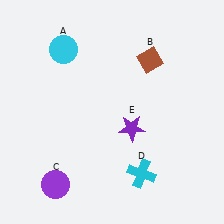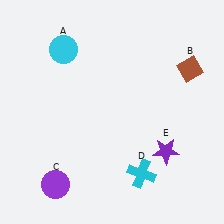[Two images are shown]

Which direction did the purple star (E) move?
The purple star (E) moved right.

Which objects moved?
The objects that moved are: the brown diamond (B), the purple star (E).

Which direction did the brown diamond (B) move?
The brown diamond (B) moved right.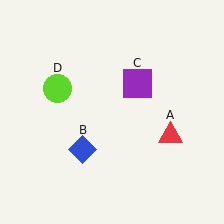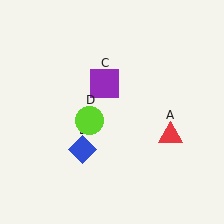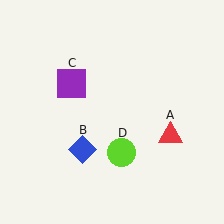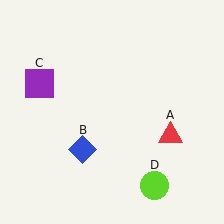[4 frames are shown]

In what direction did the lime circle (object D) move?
The lime circle (object D) moved down and to the right.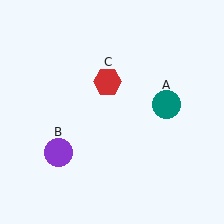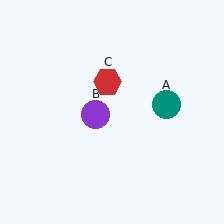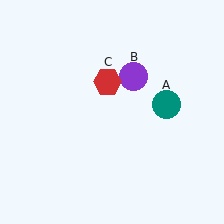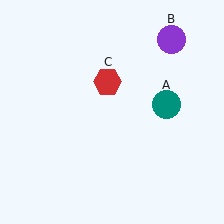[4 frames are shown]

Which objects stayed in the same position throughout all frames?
Teal circle (object A) and red hexagon (object C) remained stationary.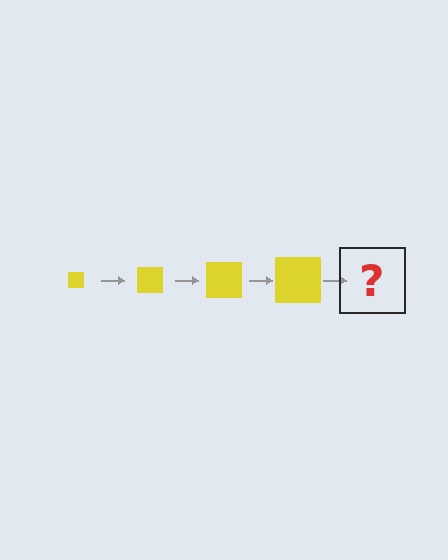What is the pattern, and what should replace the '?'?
The pattern is that the square gets progressively larger each step. The '?' should be a yellow square, larger than the previous one.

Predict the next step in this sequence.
The next step is a yellow square, larger than the previous one.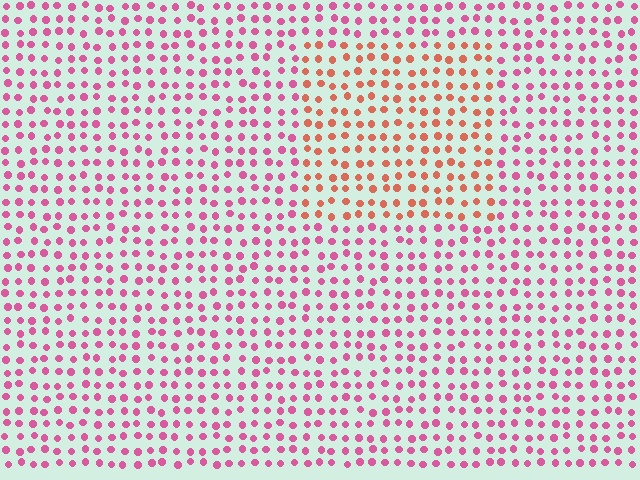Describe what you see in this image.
The image is filled with small pink elements in a uniform arrangement. A rectangle-shaped region is visible where the elements are tinted to a slightly different hue, forming a subtle color boundary.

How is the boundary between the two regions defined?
The boundary is defined purely by a slight shift in hue (about 40 degrees). Spacing, size, and orientation are identical on both sides.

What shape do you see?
I see a rectangle.